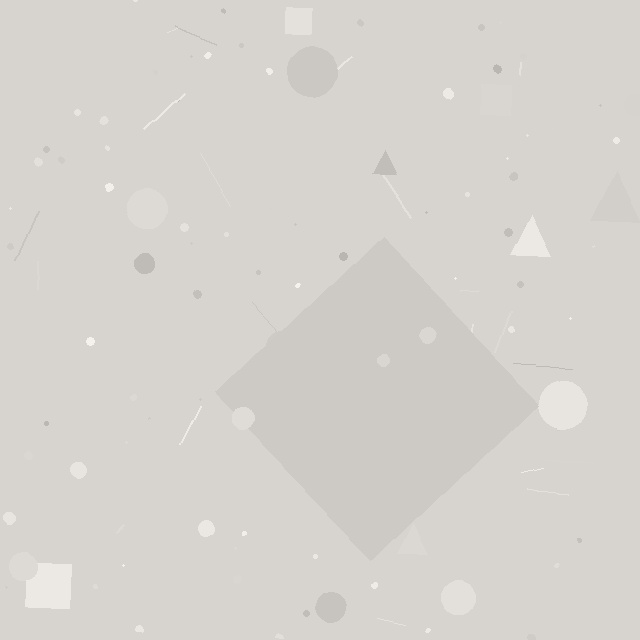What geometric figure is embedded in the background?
A diamond is embedded in the background.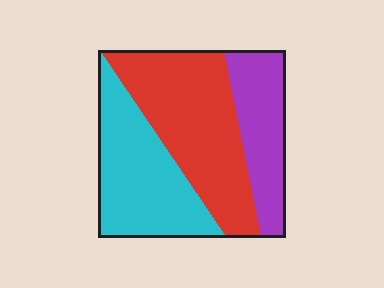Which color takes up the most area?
Red, at roughly 40%.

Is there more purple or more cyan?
Cyan.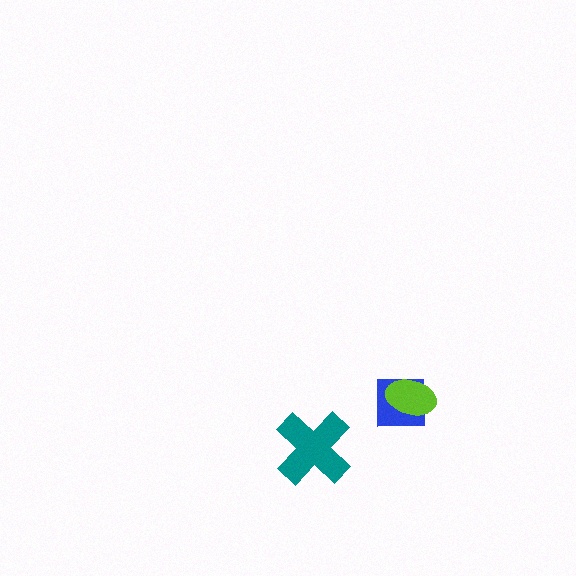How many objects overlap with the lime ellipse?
1 object overlaps with the lime ellipse.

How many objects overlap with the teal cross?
0 objects overlap with the teal cross.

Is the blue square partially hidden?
Yes, it is partially covered by another shape.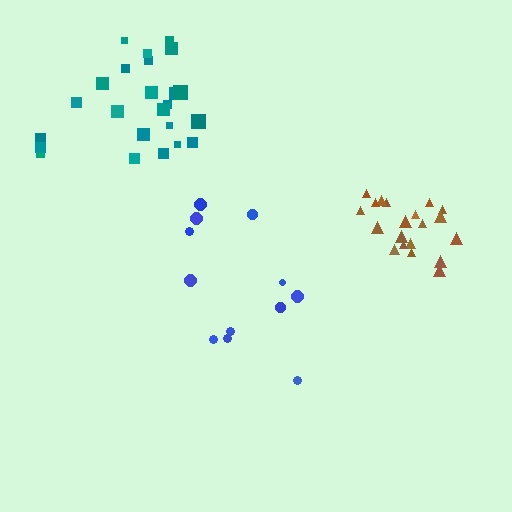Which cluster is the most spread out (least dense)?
Blue.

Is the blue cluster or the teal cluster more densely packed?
Teal.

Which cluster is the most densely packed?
Brown.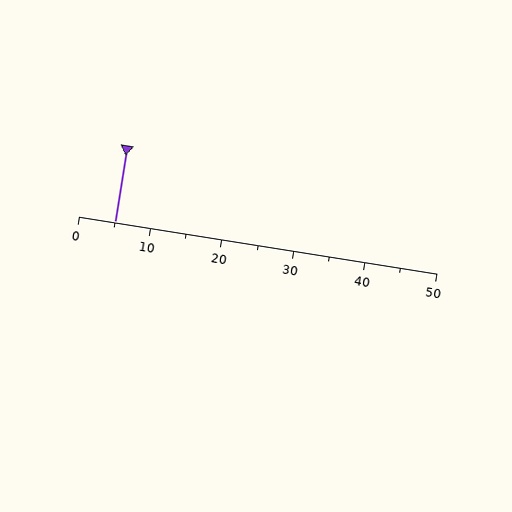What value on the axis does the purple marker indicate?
The marker indicates approximately 5.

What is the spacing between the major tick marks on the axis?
The major ticks are spaced 10 apart.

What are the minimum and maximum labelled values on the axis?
The axis runs from 0 to 50.